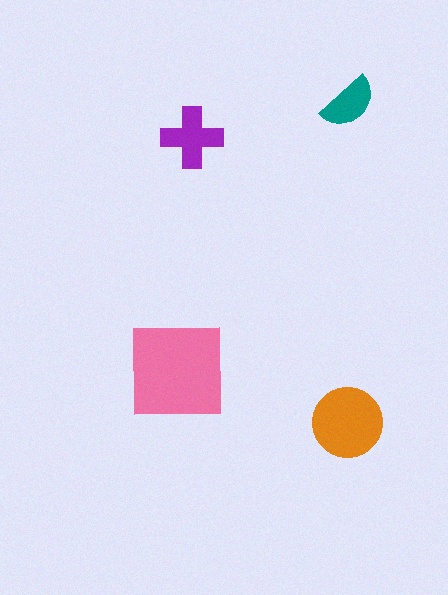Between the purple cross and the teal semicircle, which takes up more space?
The purple cross.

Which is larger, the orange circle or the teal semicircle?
The orange circle.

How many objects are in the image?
There are 4 objects in the image.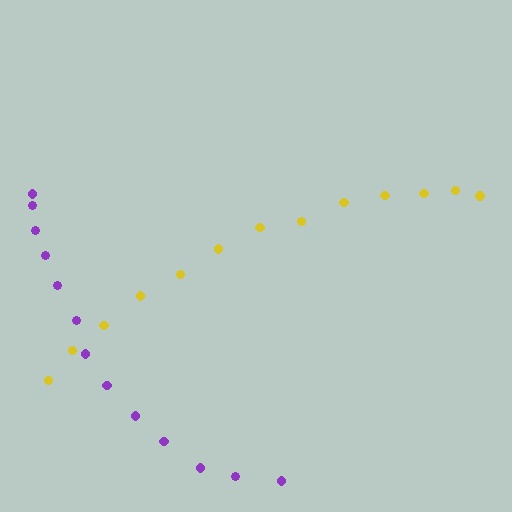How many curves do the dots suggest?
There are 2 distinct paths.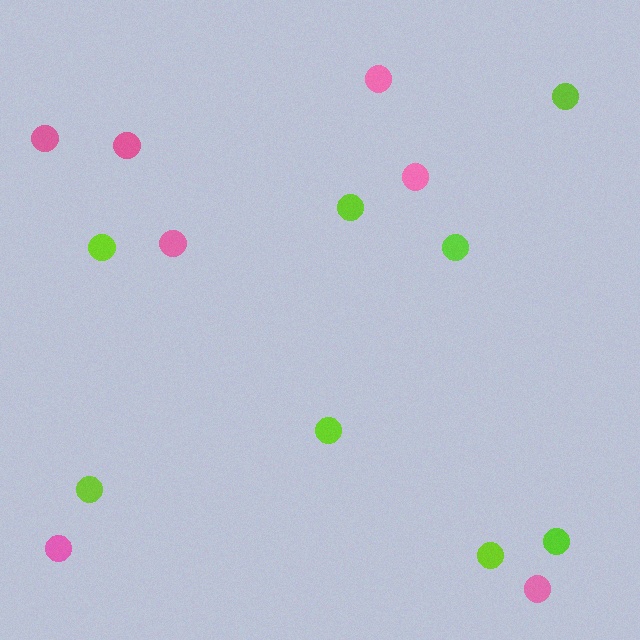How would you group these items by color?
There are 2 groups: one group of pink circles (7) and one group of lime circles (8).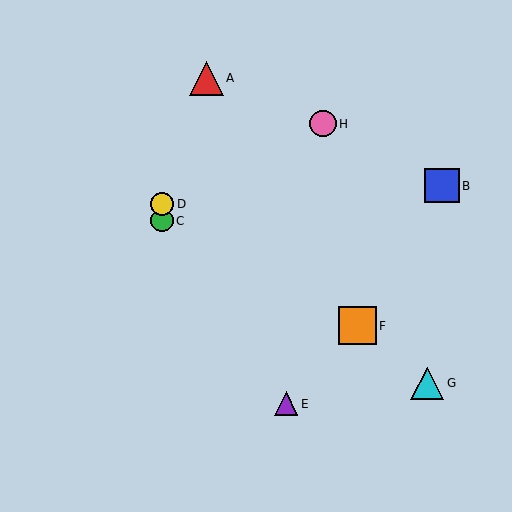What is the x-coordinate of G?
Object G is at x≈427.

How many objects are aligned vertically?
2 objects (C, D) are aligned vertically.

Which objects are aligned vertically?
Objects C, D are aligned vertically.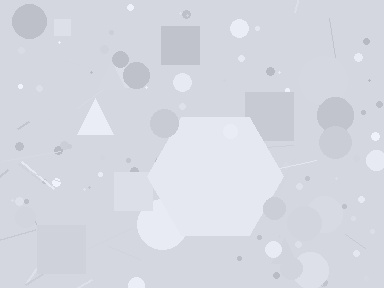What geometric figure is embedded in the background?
A hexagon is embedded in the background.